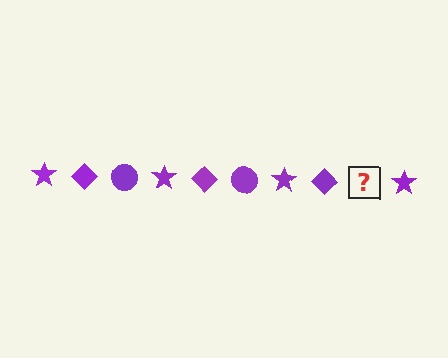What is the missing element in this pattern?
The missing element is a purple circle.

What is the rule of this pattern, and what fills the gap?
The rule is that the pattern cycles through star, diamond, circle shapes in purple. The gap should be filled with a purple circle.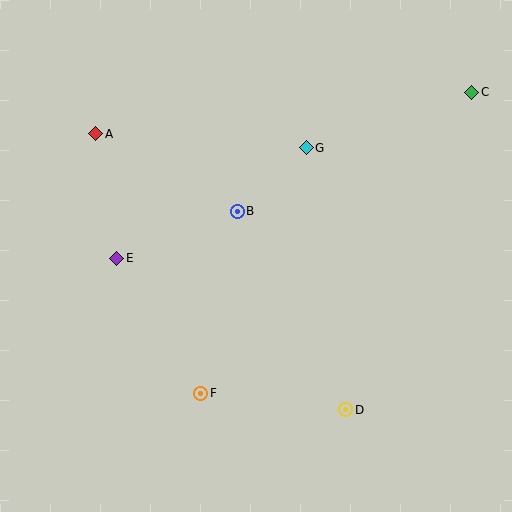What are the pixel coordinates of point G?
Point G is at (306, 148).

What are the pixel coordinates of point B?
Point B is at (237, 211).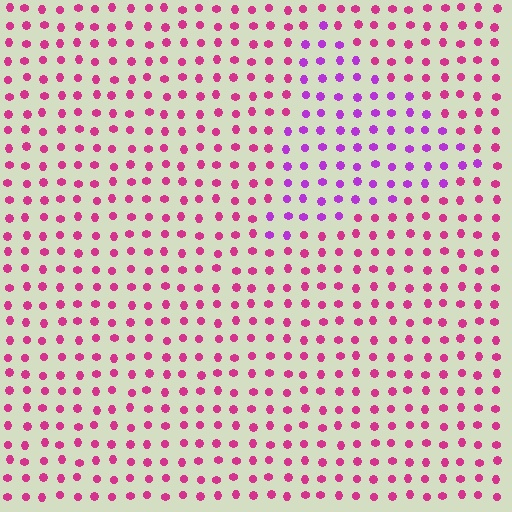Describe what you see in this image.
The image is filled with small magenta elements in a uniform arrangement. A triangle-shaped region is visible where the elements are tinted to a slightly different hue, forming a subtle color boundary.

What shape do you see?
I see a triangle.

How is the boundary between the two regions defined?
The boundary is defined purely by a slight shift in hue (about 38 degrees). Spacing, size, and orientation are identical on both sides.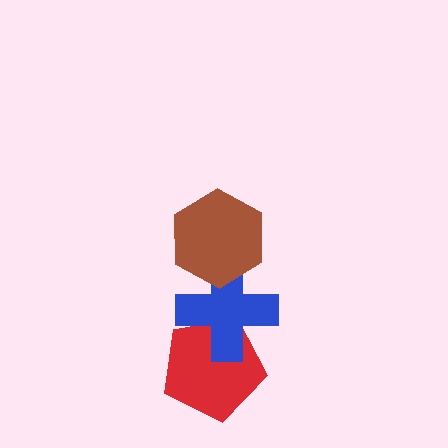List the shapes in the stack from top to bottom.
From top to bottom: the brown hexagon, the blue cross, the red pentagon.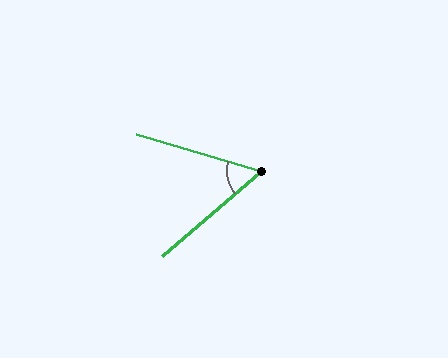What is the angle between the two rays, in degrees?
Approximately 57 degrees.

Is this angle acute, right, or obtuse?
It is acute.